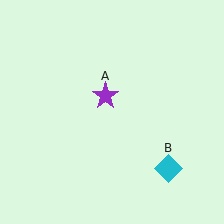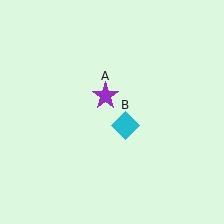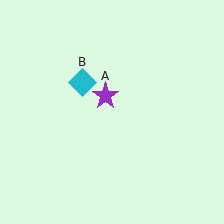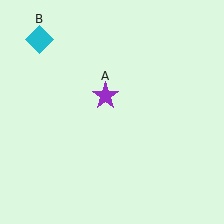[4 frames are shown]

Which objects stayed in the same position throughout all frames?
Purple star (object A) remained stationary.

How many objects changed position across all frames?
1 object changed position: cyan diamond (object B).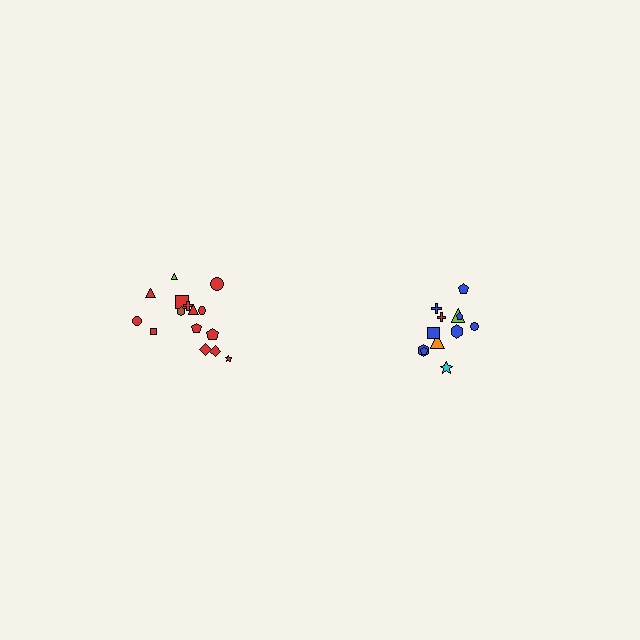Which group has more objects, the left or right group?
The left group.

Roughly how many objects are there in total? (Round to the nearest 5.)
Roughly 25 objects in total.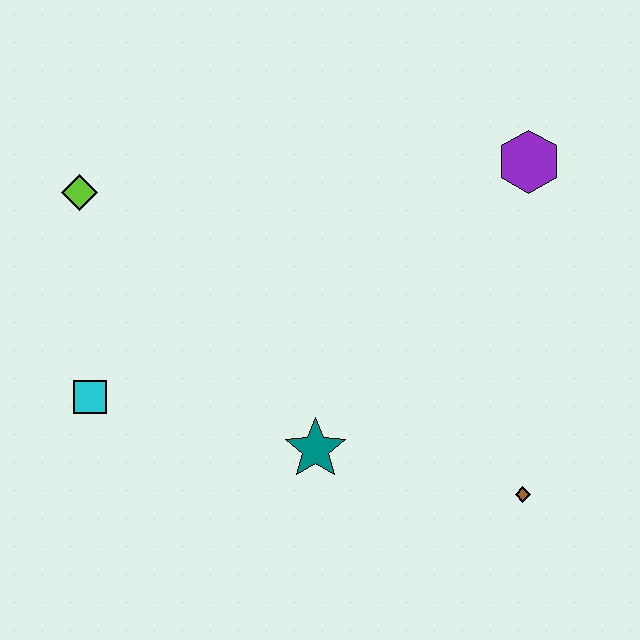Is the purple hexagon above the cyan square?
Yes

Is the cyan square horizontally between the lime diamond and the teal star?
Yes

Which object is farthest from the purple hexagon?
The cyan square is farthest from the purple hexagon.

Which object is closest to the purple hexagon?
The brown diamond is closest to the purple hexagon.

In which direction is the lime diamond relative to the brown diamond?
The lime diamond is to the left of the brown diamond.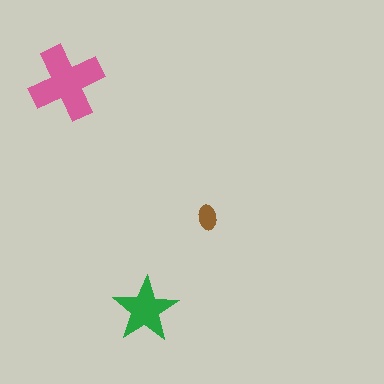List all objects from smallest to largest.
The brown ellipse, the green star, the pink cross.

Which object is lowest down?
The green star is bottommost.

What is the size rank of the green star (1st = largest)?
2nd.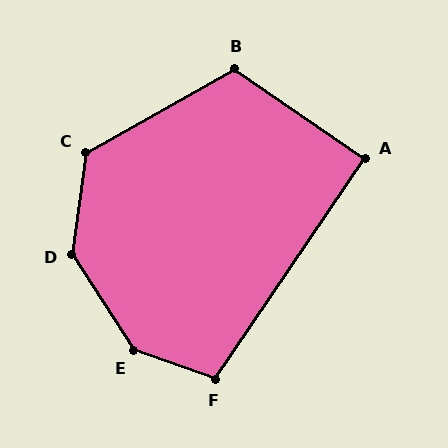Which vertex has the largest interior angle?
E, at approximately 142 degrees.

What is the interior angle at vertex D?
Approximately 139 degrees (obtuse).